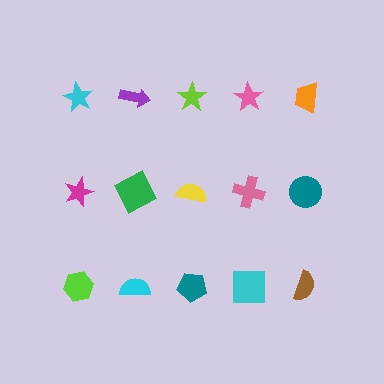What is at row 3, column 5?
A brown semicircle.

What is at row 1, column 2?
A purple arrow.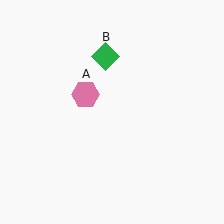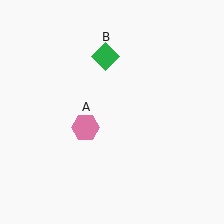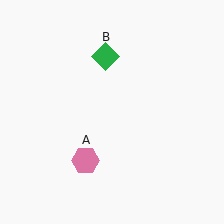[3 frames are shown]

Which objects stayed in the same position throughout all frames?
Green diamond (object B) remained stationary.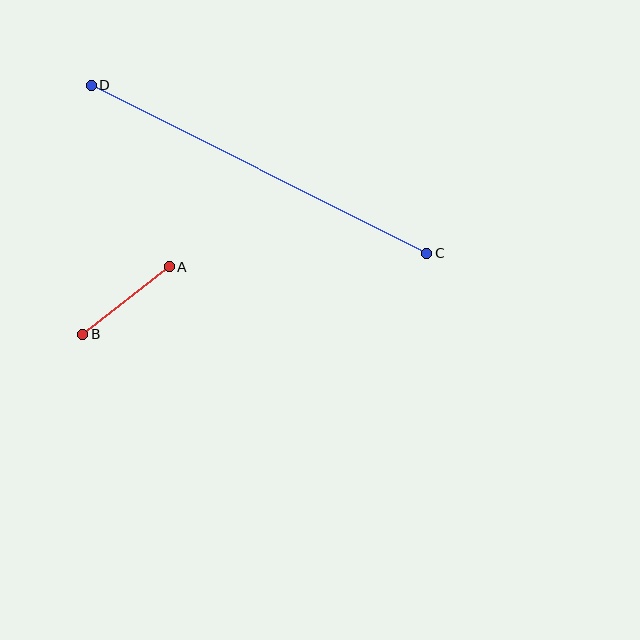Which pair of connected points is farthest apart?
Points C and D are farthest apart.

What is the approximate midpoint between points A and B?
The midpoint is at approximately (126, 301) pixels.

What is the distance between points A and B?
The distance is approximately 110 pixels.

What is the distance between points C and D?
The distance is approximately 375 pixels.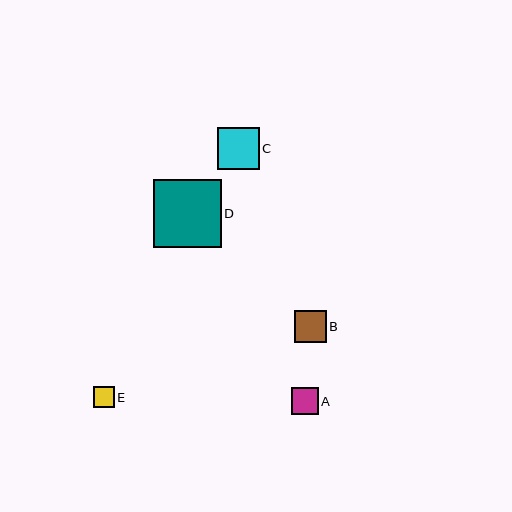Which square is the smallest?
Square E is the smallest with a size of approximately 21 pixels.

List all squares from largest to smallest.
From largest to smallest: D, C, B, A, E.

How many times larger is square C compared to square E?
Square C is approximately 2.0 times the size of square E.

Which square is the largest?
Square D is the largest with a size of approximately 68 pixels.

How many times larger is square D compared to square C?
Square D is approximately 1.6 times the size of square C.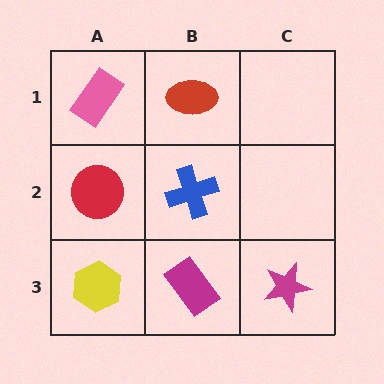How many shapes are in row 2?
2 shapes.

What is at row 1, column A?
A pink rectangle.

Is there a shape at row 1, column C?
No, that cell is empty.